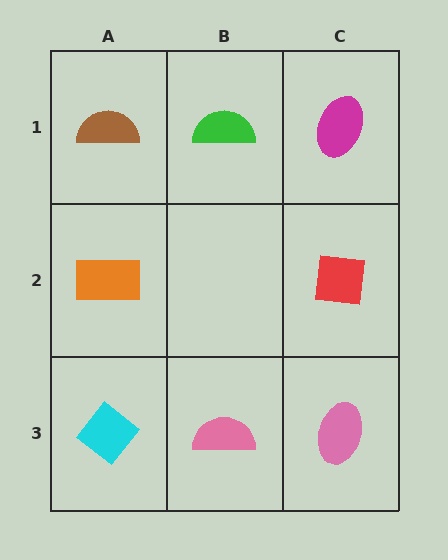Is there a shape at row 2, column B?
No, that cell is empty.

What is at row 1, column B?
A green semicircle.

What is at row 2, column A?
An orange rectangle.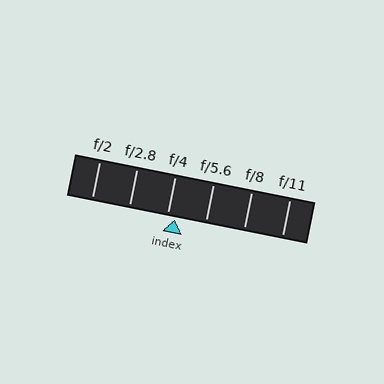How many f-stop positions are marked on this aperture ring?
There are 6 f-stop positions marked.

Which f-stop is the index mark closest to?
The index mark is closest to f/4.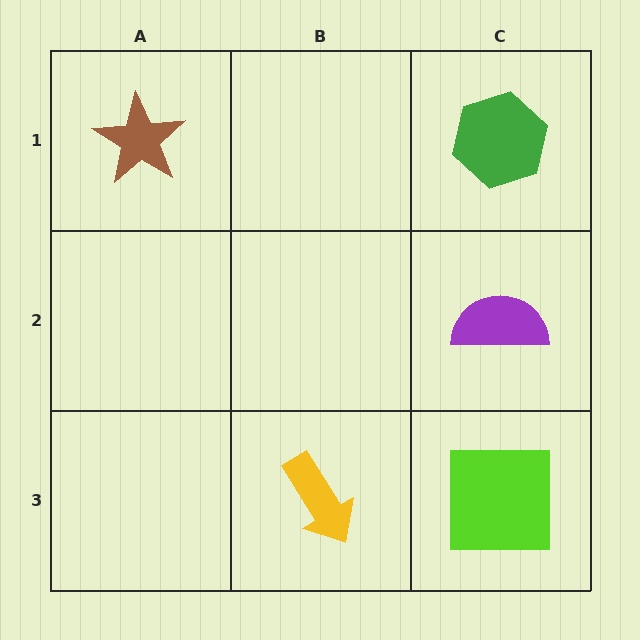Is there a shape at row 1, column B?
No, that cell is empty.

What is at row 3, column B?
A yellow arrow.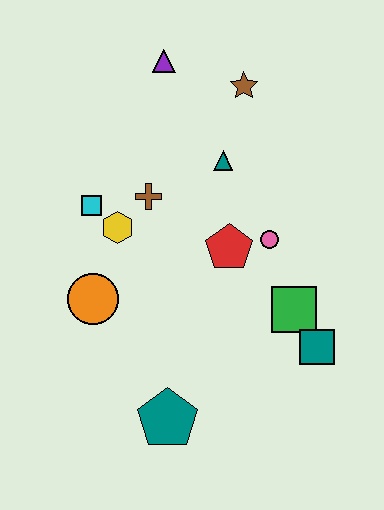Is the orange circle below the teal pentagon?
No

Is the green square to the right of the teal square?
No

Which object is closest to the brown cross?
The yellow hexagon is closest to the brown cross.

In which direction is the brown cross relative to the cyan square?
The brown cross is to the right of the cyan square.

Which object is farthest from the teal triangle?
The teal pentagon is farthest from the teal triangle.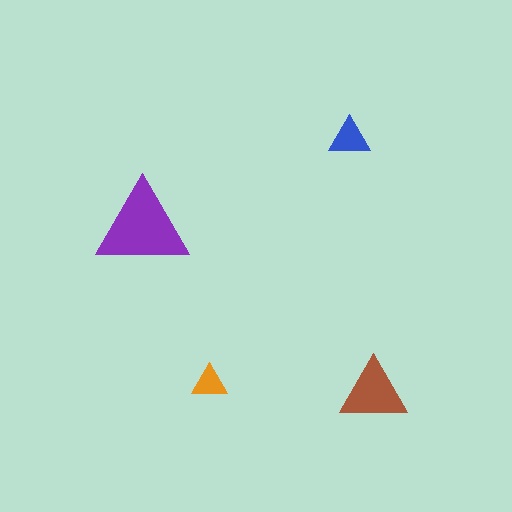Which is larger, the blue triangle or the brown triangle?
The brown one.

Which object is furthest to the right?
The brown triangle is rightmost.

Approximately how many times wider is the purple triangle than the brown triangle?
About 1.5 times wider.